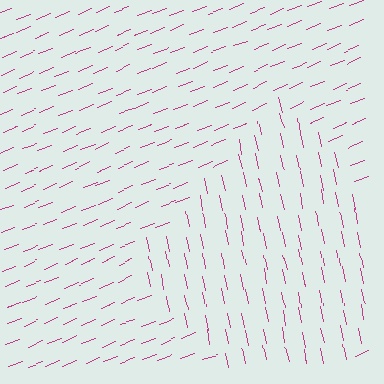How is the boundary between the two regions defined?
The boundary is defined purely by a change in line orientation (approximately 80 degrees difference). All lines are the same color and thickness.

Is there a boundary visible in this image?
Yes, there is a texture boundary formed by a change in line orientation.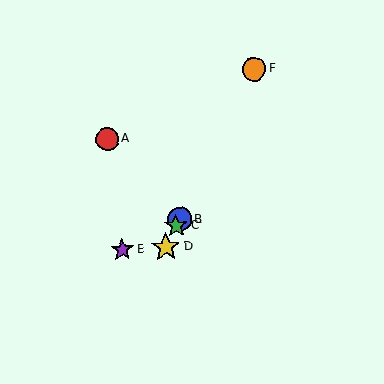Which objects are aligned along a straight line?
Objects B, C, D, F are aligned along a straight line.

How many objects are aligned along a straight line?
4 objects (B, C, D, F) are aligned along a straight line.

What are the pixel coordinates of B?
Object B is at (180, 219).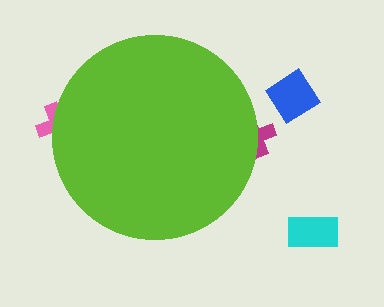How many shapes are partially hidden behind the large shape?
2 shapes are partially hidden.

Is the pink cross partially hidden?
Yes, the pink cross is partially hidden behind the lime circle.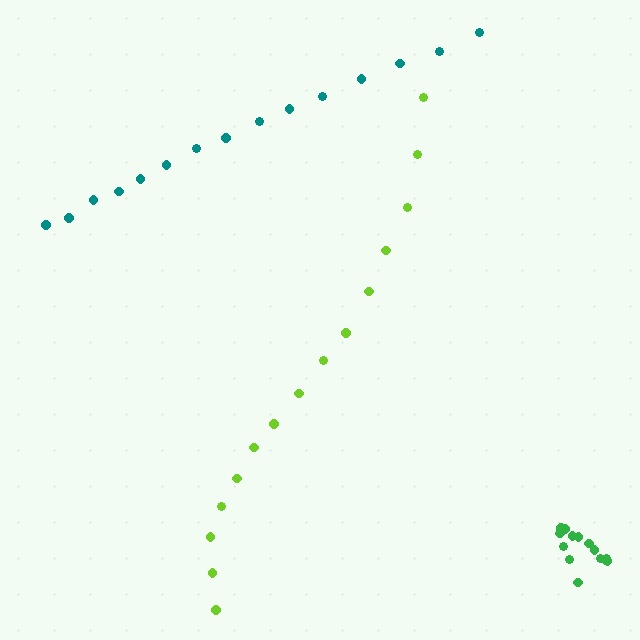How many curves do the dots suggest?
There are 3 distinct paths.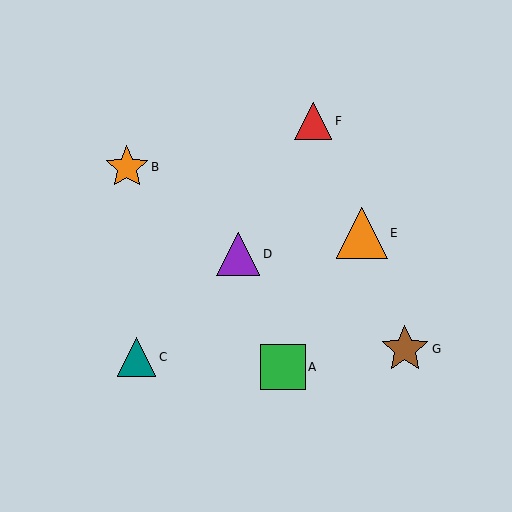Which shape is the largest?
The orange triangle (labeled E) is the largest.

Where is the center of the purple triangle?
The center of the purple triangle is at (238, 254).